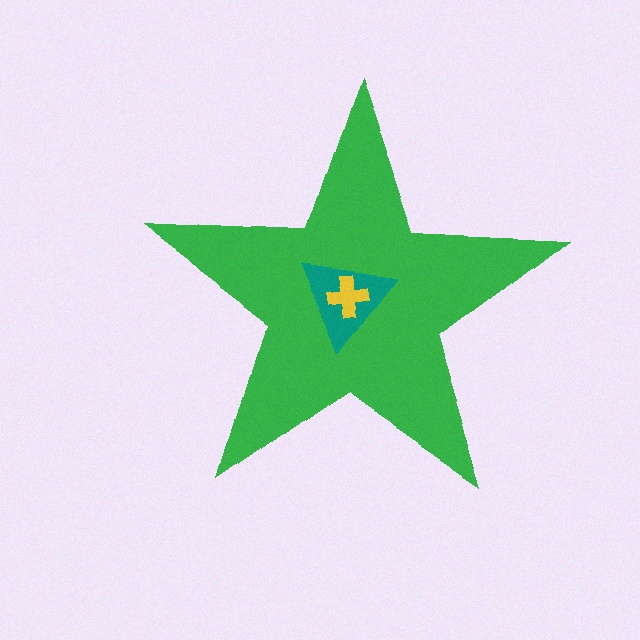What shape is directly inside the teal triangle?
The yellow cross.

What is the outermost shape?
The green star.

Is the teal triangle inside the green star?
Yes.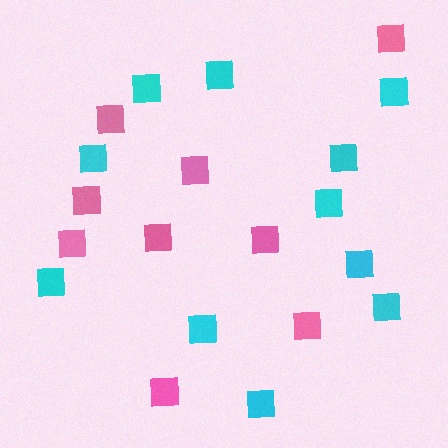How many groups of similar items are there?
There are 2 groups: one group of pink squares (9) and one group of cyan squares (11).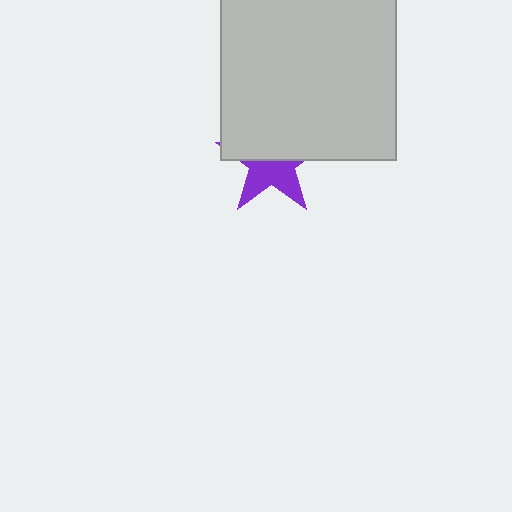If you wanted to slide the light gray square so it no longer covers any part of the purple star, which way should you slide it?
Slide it up — that is the most direct way to separate the two shapes.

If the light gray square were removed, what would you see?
You would see the complete purple star.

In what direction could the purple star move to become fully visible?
The purple star could move down. That would shift it out from behind the light gray square entirely.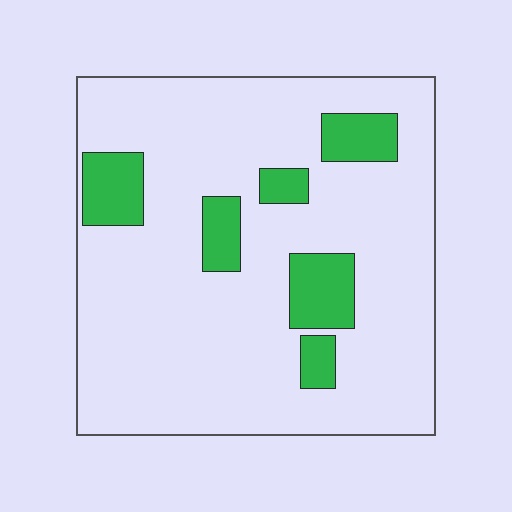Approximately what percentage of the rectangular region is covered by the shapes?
Approximately 15%.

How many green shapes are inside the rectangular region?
6.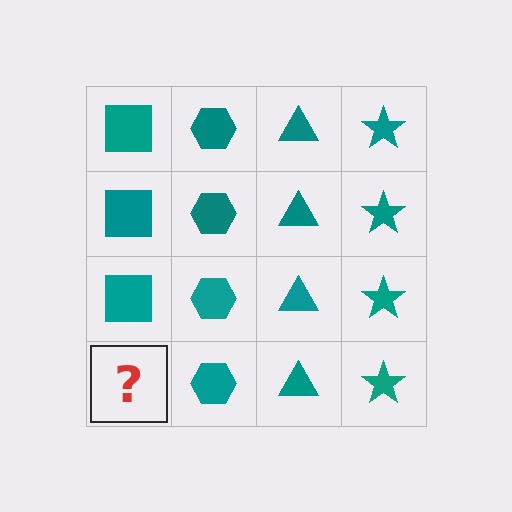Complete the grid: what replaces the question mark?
The question mark should be replaced with a teal square.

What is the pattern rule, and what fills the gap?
The rule is that each column has a consistent shape. The gap should be filled with a teal square.